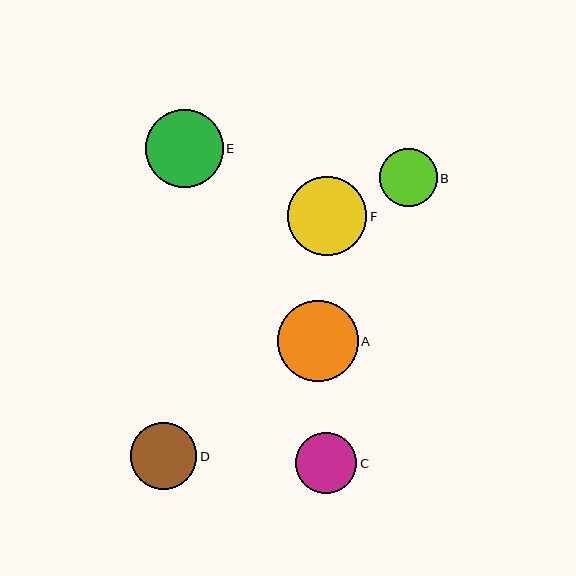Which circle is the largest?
Circle A is the largest with a size of approximately 81 pixels.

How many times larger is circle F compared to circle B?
Circle F is approximately 1.4 times the size of circle B.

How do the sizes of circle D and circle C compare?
Circle D and circle C are approximately the same size.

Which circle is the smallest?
Circle B is the smallest with a size of approximately 57 pixels.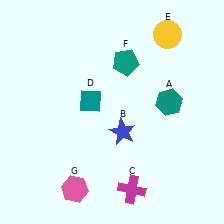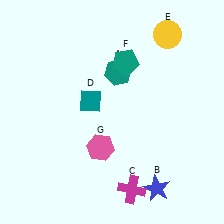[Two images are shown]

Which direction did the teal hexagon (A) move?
The teal hexagon (A) moved left.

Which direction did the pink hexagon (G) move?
The pink hexagon (G) moved up.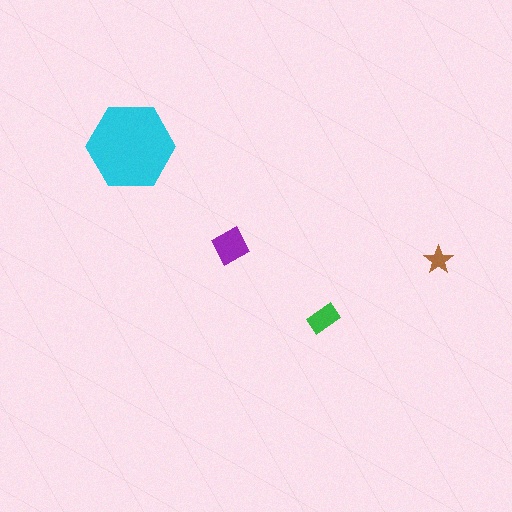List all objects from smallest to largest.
The brown star, the green rectangle, the purple square, the cyan hexagon.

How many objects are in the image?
There are 4 objects in the image.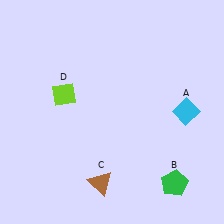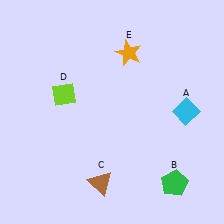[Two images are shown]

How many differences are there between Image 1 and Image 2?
There is 1 difference between the two images.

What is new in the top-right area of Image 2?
An orange star (E) was added in the top-right area of Image 2.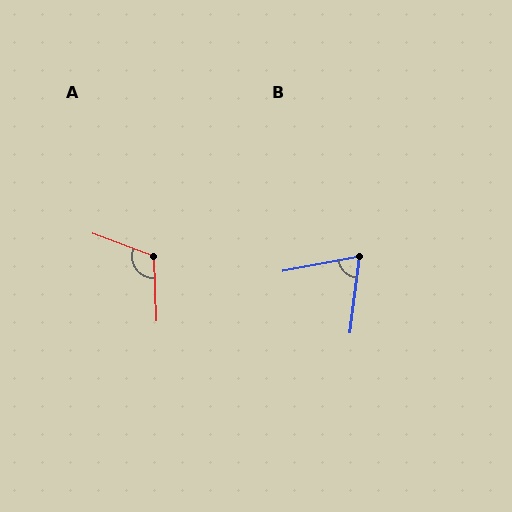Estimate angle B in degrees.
Approximately 72 degrees.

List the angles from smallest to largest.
B (72°), A (112°).